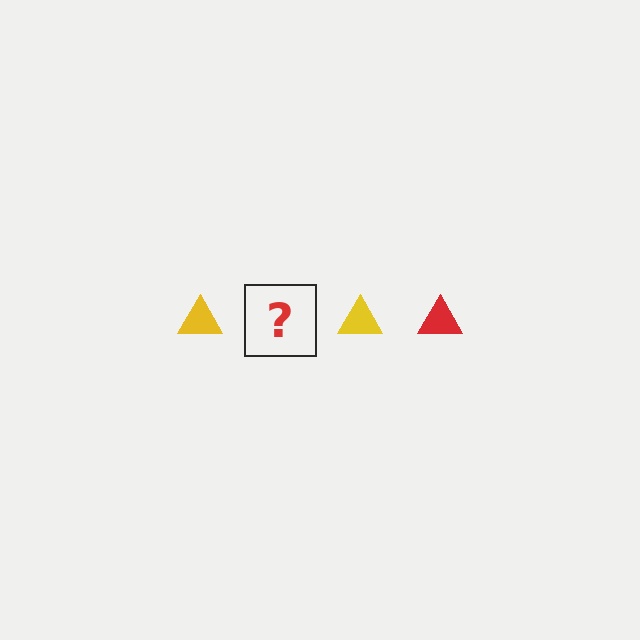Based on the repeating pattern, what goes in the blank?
The blank should be a red triangle.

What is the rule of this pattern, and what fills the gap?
The rule is that the pattern cycles through yellow, red triangles. The gap should be filled with a red triangle.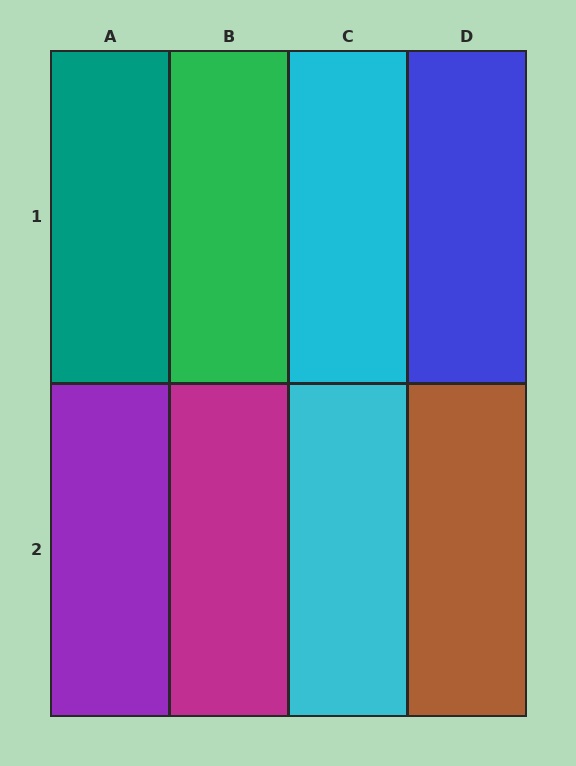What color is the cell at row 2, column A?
Purple.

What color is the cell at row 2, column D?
Brown.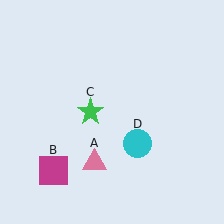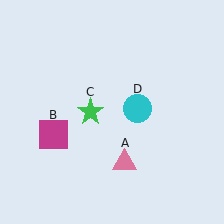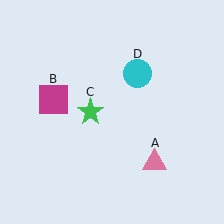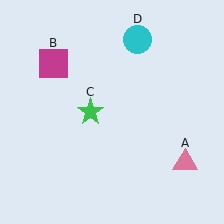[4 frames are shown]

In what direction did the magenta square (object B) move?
The magenta square (object B) moved up.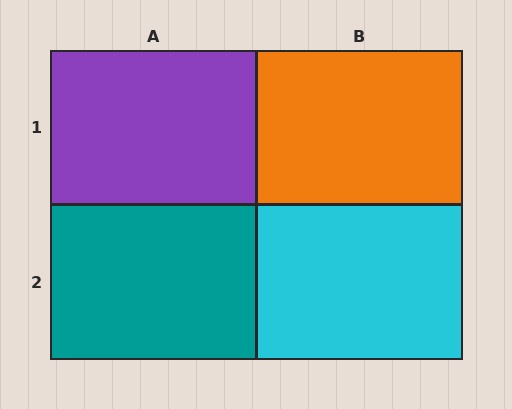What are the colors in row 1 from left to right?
Purple, orange.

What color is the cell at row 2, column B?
Cyan.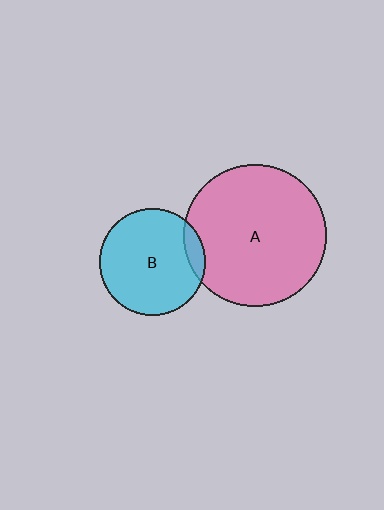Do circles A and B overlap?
Yes.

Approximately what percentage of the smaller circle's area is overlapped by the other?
Approximately 10%.